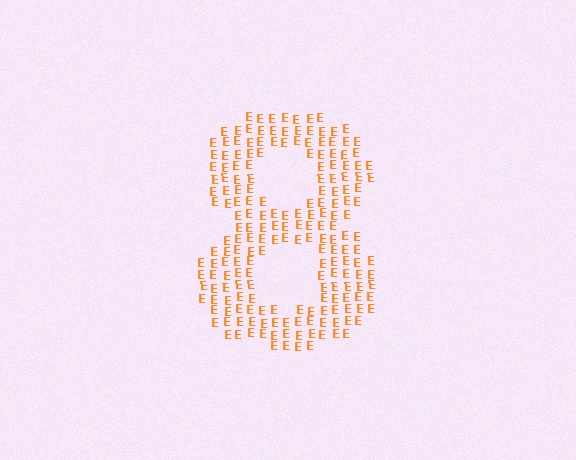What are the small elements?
The small elements are letter E's.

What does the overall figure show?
The overall figure shows the digit 8.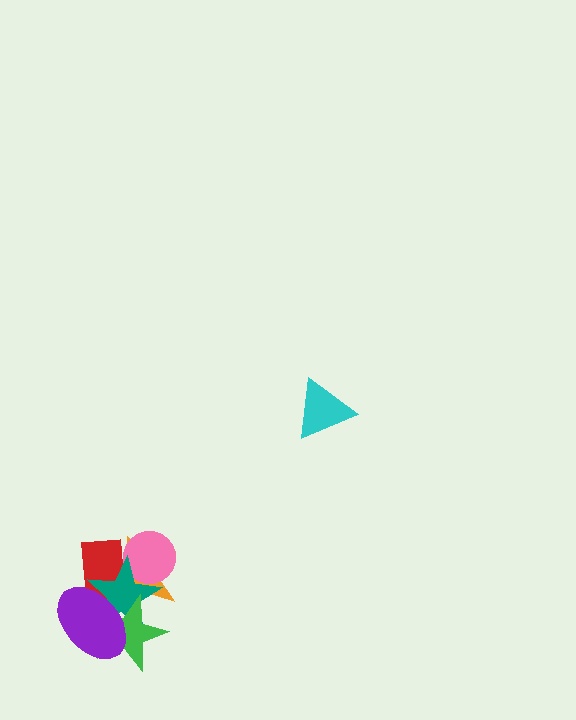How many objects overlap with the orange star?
5 objects overlap with the orange star.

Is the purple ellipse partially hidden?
No, no other shape covers it.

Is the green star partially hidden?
Yes, it is partially covered by another shape.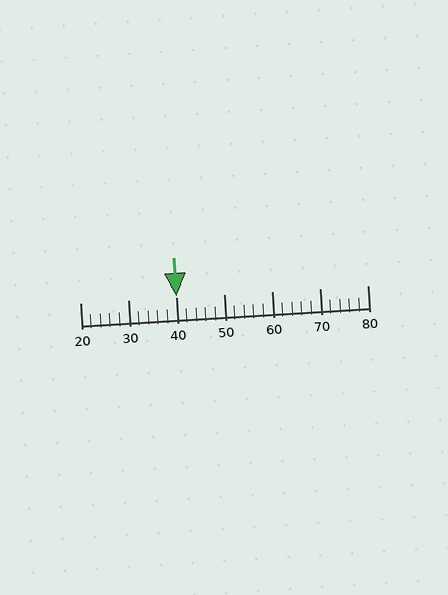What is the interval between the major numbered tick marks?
The major tick marks are spaced 10 units apart.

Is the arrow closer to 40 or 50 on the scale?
The arrow is closer to 40.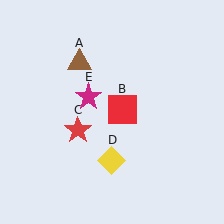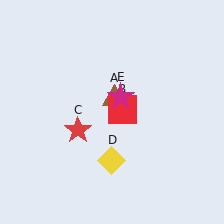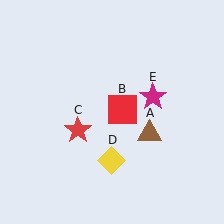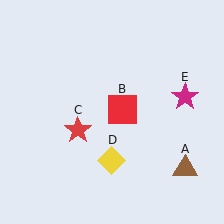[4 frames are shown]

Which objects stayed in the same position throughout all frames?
Red square (object B) and red star (object C) and yellow diamond (object D) remained stationary.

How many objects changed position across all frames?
2 objects changed position: brown triangle (object A), magenta star (object E).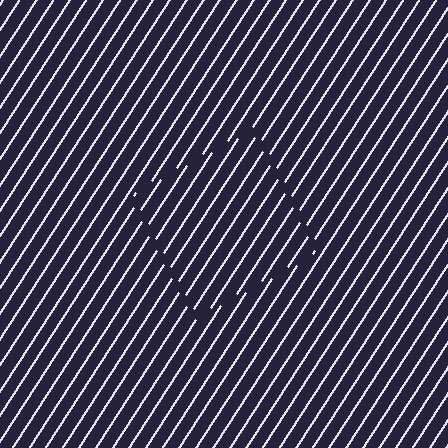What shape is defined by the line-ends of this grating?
An illusory square. The interior of the shape contains the same grating, shifted by half a period — the contour is defined by the phase discontinuity where line-ends from the inner and outer gratings abut.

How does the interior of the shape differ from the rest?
The interior of the shape contains the same grating, shifted by half a period — the contour is defined by the phase discontinuity where line-ends from the inner and outer gratings abut.